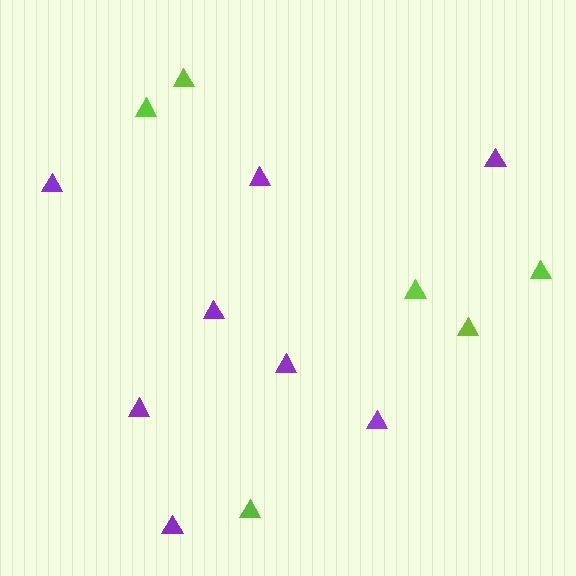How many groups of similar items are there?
There are 2 groups: one group of purple triangles (8) and one group of lime triangles (6).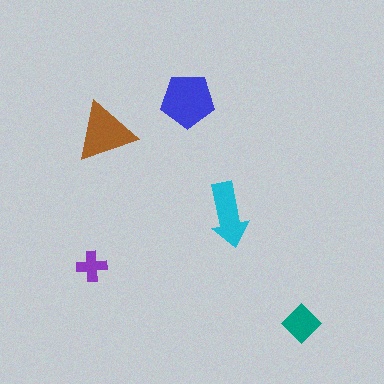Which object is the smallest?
The purple cross.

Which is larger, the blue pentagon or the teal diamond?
The blue pentagon.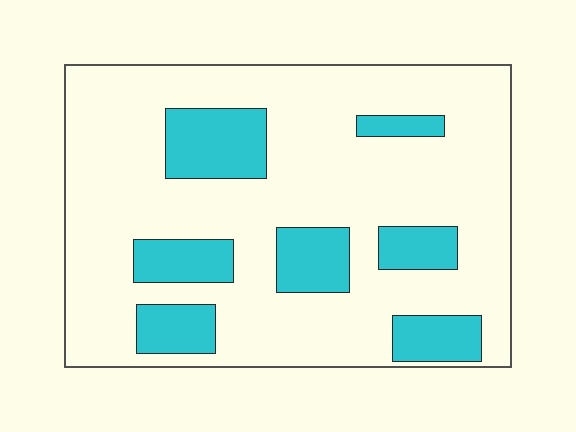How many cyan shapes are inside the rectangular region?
7.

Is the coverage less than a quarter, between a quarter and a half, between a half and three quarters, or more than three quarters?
Less than a quarter.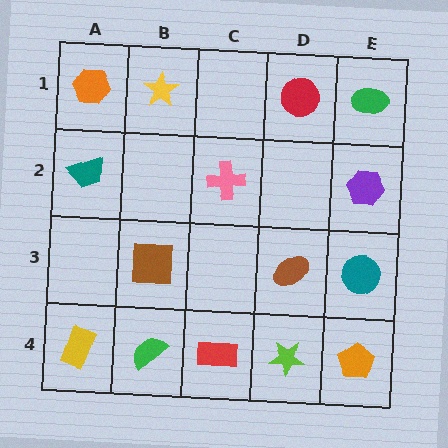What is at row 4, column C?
A red rectangle.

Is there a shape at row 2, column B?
No, that cell is empty.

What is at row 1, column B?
A yellow star.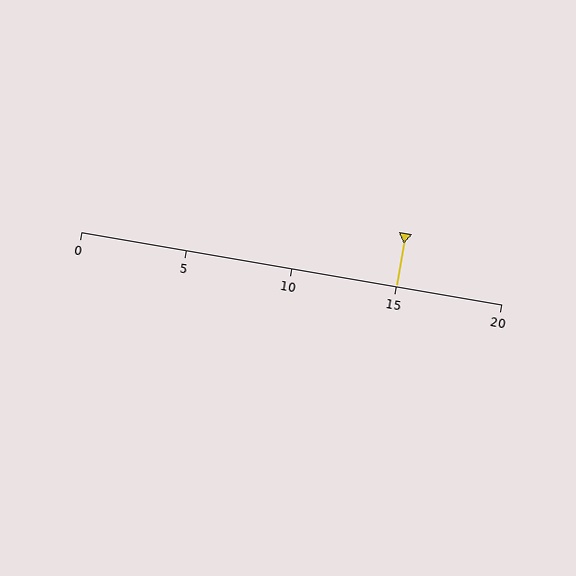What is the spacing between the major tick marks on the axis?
The major ticks are spaced 5 apart.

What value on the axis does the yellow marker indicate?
The marker indicates approximately 15.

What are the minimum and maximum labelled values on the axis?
The axis runs from 0 to 20.